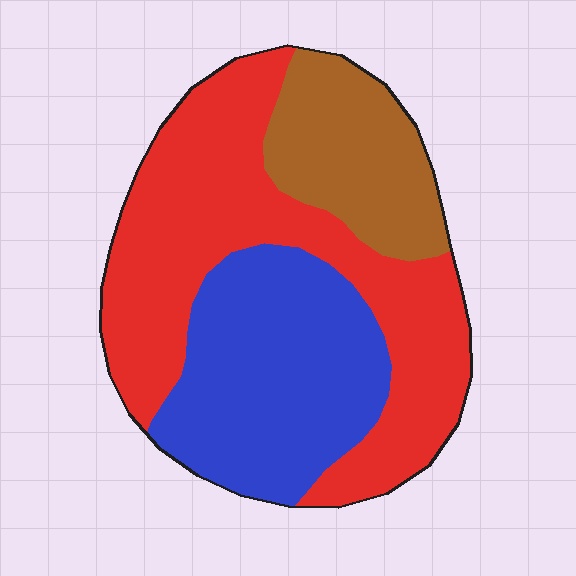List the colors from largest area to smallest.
From largest to smallest: red, blue, brown.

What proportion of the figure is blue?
Blue covers about 35% of the figure.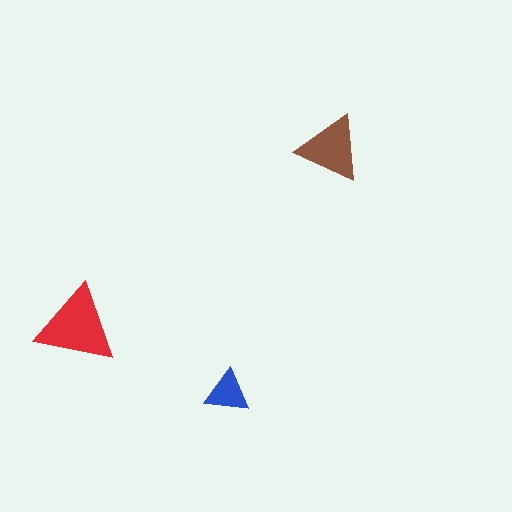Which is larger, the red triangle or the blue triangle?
The red one.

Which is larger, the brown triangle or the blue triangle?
The brown one.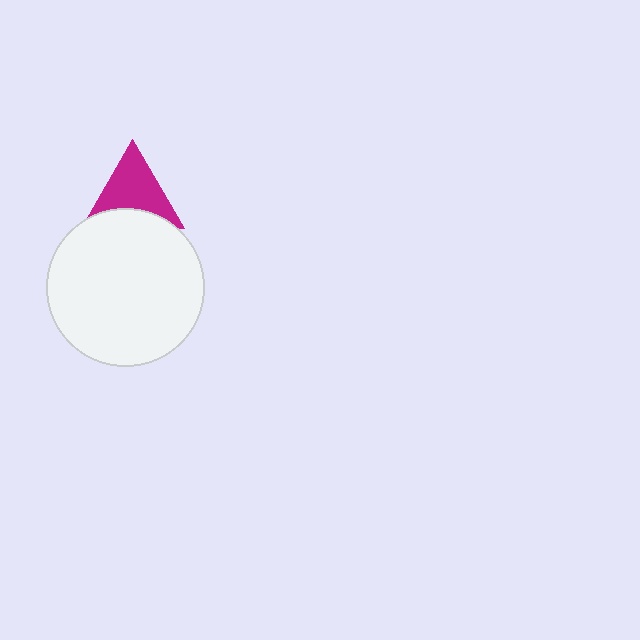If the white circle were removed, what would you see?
You would see the complete magenta triangle.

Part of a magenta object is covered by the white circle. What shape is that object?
It is a triangle.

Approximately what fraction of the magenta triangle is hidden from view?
Roughly 32% of the magenta triangle is hidden behind the white circle.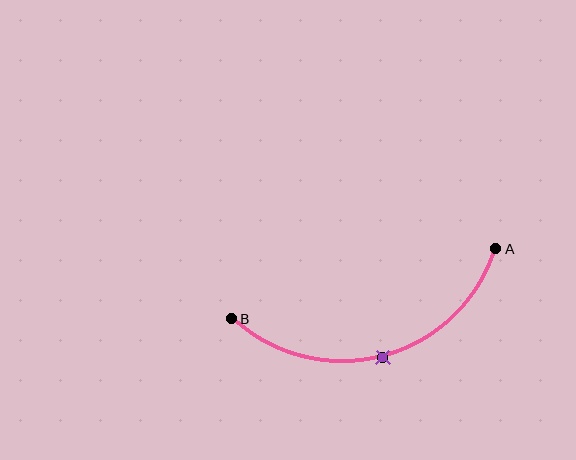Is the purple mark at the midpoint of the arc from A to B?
Yes. The purple mark lies on the arc at equal arc-length from both A and B — it is the arc midpoint.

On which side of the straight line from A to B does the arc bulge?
The arc bulges below the straight line connecting A and B.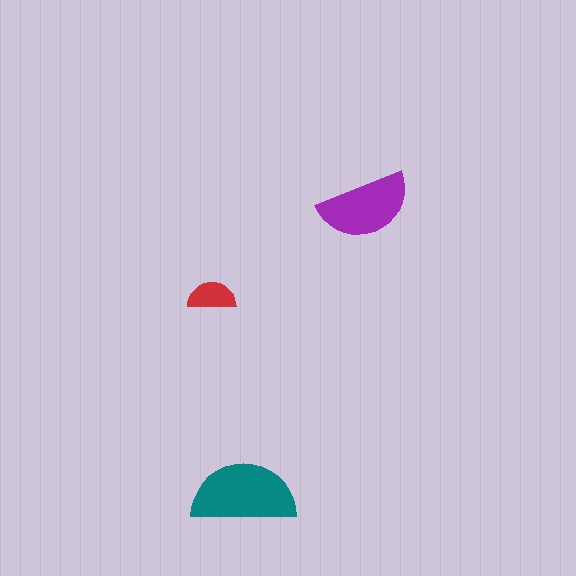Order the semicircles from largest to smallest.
the teal one, the purple one, the red one.